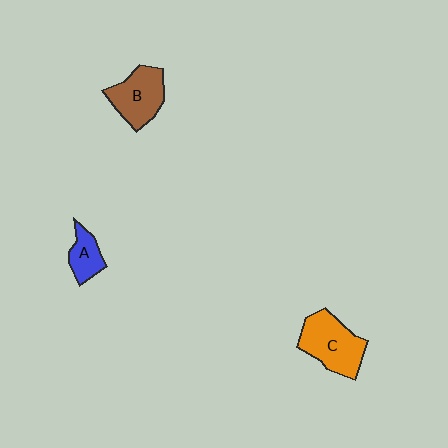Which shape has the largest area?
Shape C (orange).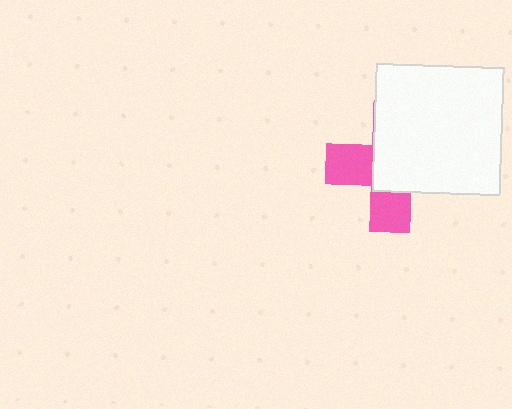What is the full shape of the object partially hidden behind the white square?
The partially hidden object is a pink cross.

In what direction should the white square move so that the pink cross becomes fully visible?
The white square should move toward the upper-right. That is the shortest direction to clear the overlap and leave the pink cross fully visible.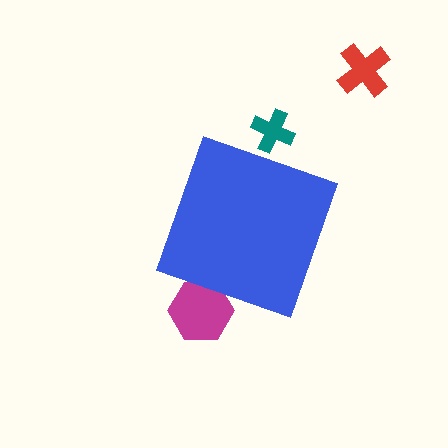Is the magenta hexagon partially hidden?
Yes, the magenta hexagon is partially hidden behind the blue diamond.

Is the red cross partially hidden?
No, the red cross is fully visible.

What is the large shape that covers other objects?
A blue diamond.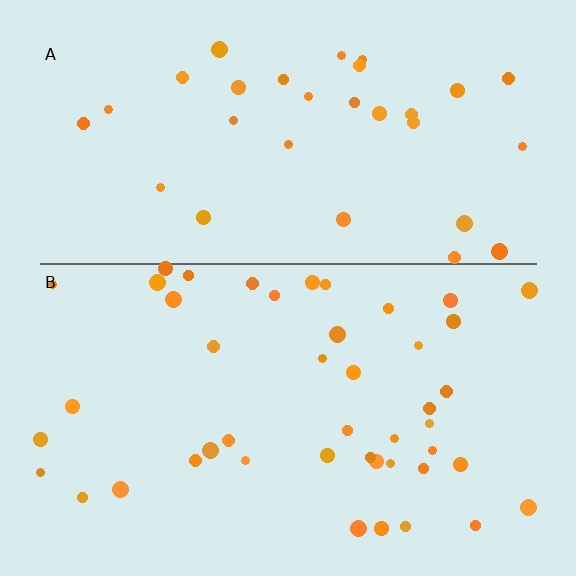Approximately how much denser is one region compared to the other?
Approximately 1.4× — region B over region A.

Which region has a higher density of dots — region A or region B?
B (the bottom).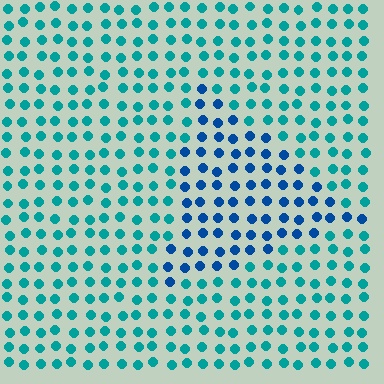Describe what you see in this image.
The image is filled with small teal elements in a uniform arrangement. A triangle-shaped region is visible where the elements are tinted to a slightly different hue, forming a subtle color boundary.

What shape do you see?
I see a triangle.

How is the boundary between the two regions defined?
The boundary is defined purely by a slight shift in hue (about 35 degrees). Spacing, size, and orientation are identical on both sides.